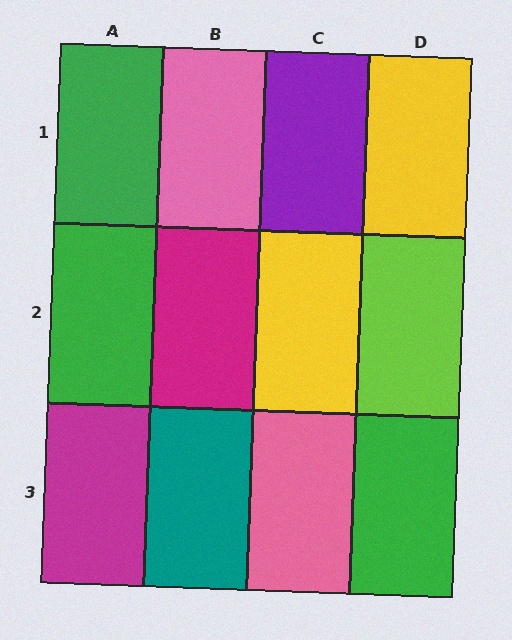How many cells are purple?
1 cell is purple.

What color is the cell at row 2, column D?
Lime.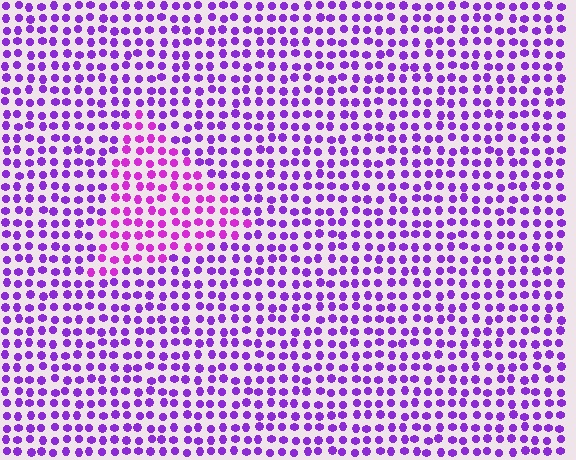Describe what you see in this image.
The image is filled with small purple elements in a uniform arrangement. A triangle-shaped region is visible where the elements are tinted to a slightly different hue, forming a subtle color boundary.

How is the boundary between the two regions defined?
The boundary is defined purely by a slight shift in hue (about 27 degrees). Spacing, size, and orientation are identical on both sides.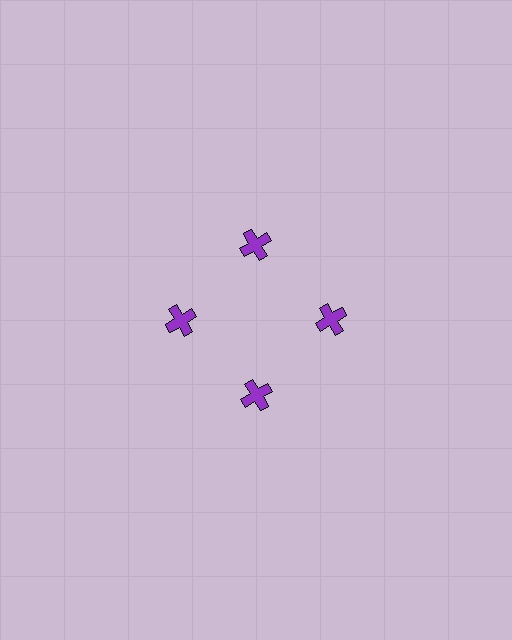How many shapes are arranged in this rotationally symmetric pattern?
There are 4 shapes, arranged in 4 groups of 1.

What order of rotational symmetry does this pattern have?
This pattern has 4-fold rotational symmetry.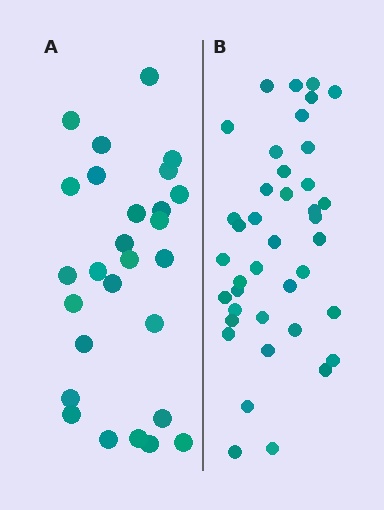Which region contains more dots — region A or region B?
Region B (the right region) has more dots.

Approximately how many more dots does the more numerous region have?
Region B has approximately 15 more dots than region A.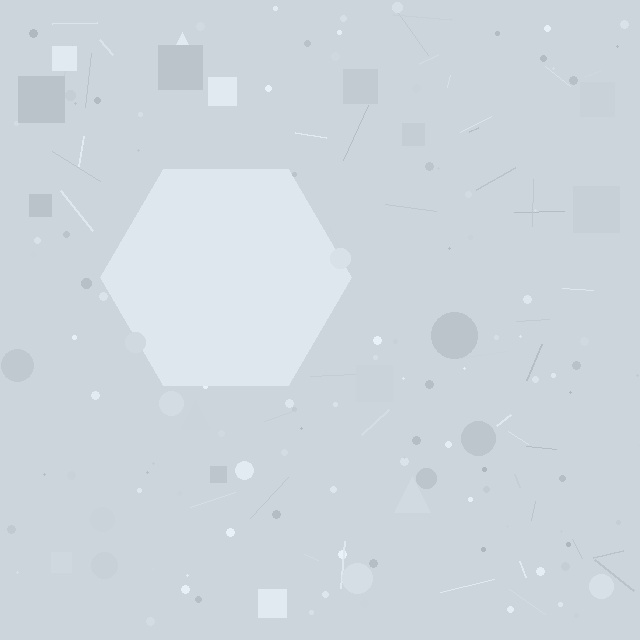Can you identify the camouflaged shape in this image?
The camouflaged shape is a hexagon.